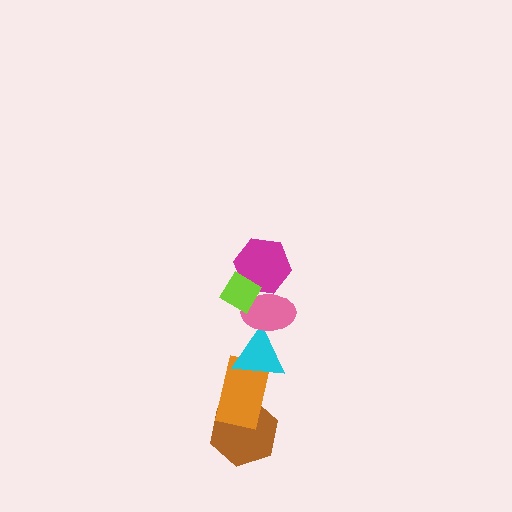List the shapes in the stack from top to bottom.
From top to bottom: the lime diamond, the magenta hexagon, the pink ellipse, the cyan triangle, the orange rectangle, the brown hexagon.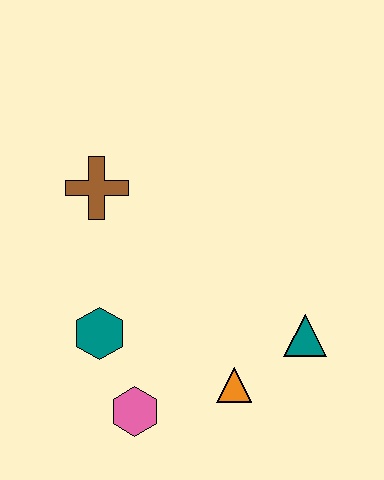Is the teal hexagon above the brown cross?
No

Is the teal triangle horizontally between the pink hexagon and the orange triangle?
No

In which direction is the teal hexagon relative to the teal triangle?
The teal hexagon is to the left of the teal triangle.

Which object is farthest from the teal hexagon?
The teal triangle is farthest from the teal hexagon.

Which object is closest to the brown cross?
The teal hexagon is closest to the brown cross.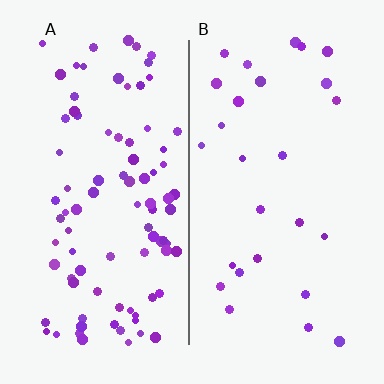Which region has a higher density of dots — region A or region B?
A (the left).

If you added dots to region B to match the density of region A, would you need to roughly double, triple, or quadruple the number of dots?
Approximately triple.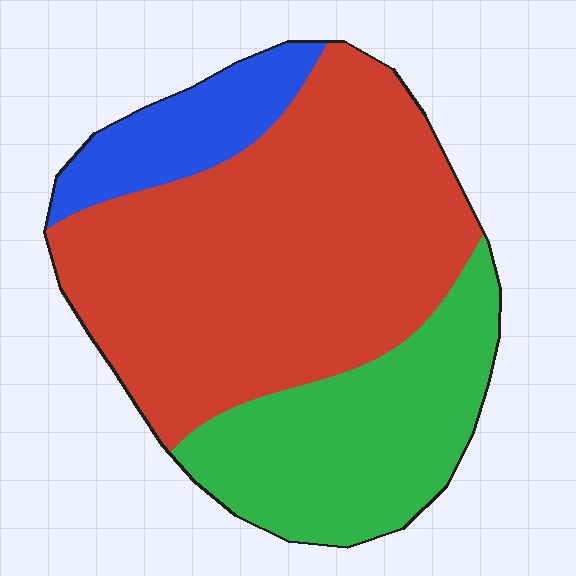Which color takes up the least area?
Blue, at roughly 10%.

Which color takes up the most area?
Red, at roughly 60%.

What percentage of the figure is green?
Green covers about 30% of the figure.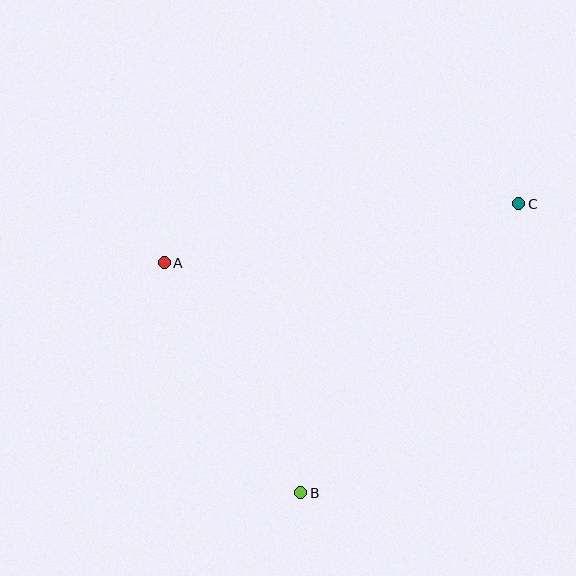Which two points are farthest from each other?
Points B and C are farthest from each other.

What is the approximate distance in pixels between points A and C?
The distance between A and C is approximately 359 pixels.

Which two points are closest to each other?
Points A and B are closest to each other.